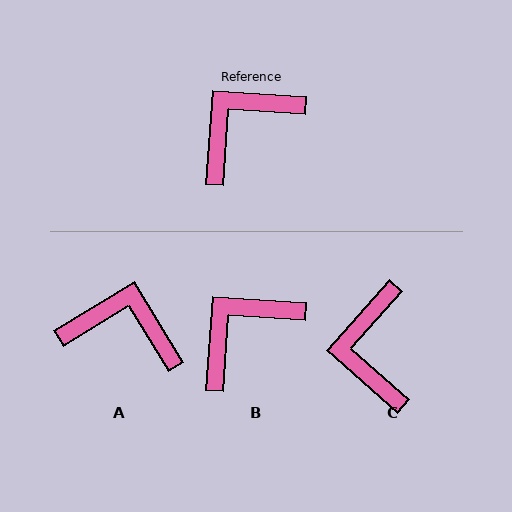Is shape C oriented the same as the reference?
No, it is off by about 52 degrees.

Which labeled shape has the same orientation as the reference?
B.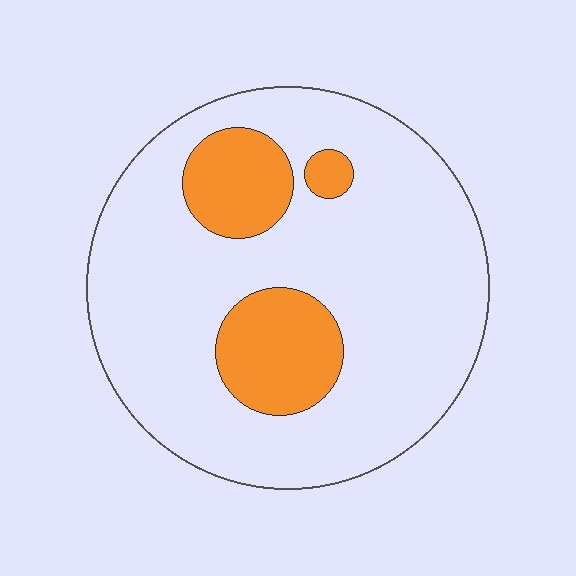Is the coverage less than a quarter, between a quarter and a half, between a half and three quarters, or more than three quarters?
Less than a quarter.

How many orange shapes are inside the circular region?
3.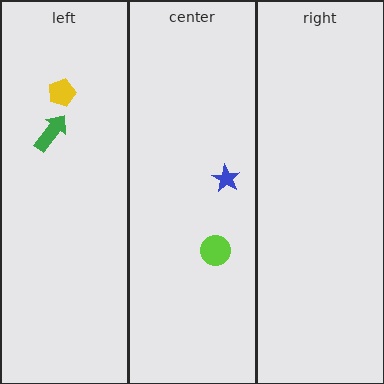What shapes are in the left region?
The green arrow, the yellow pentagon.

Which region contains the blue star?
The center region.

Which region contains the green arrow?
The left region.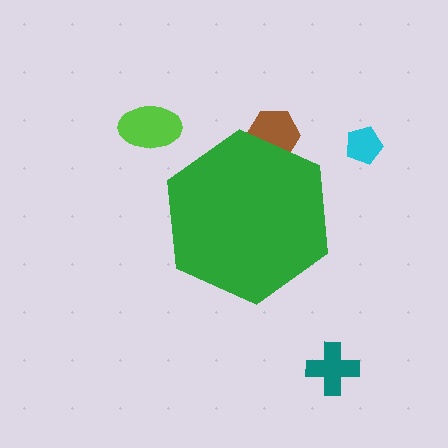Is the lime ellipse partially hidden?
No, the lime ellipse is fully visible.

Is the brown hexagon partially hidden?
Yes, the brown hexagon is partially hidden behind the green hexagon.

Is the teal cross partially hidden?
No, the teal cross is fully visible.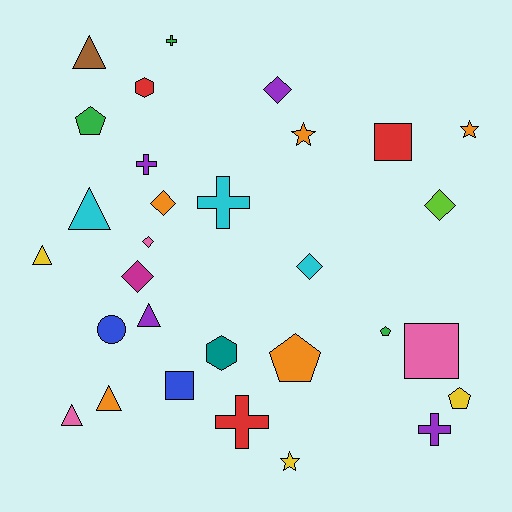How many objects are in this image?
There are 30 objects.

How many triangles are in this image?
There are 6 triangles.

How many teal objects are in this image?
There is 1 teal object.